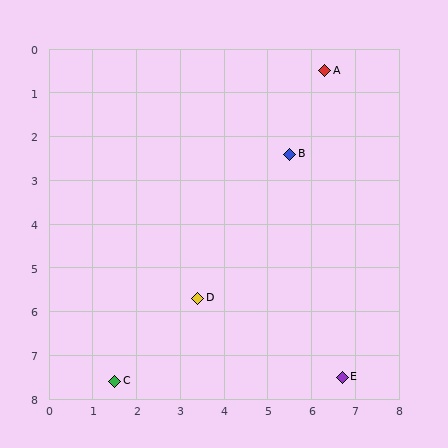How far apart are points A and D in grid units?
Points A and D are about 6.0 grid units apart.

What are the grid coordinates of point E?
Point E is at approximately (6.7, 7.5).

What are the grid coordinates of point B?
Point B is at approximately (5.5, 2.4).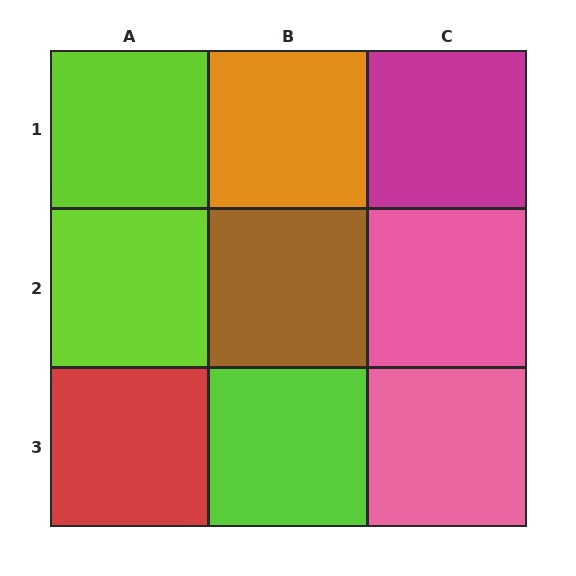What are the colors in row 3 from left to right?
Red, lime, pink.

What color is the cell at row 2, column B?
Brown.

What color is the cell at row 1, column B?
Orange.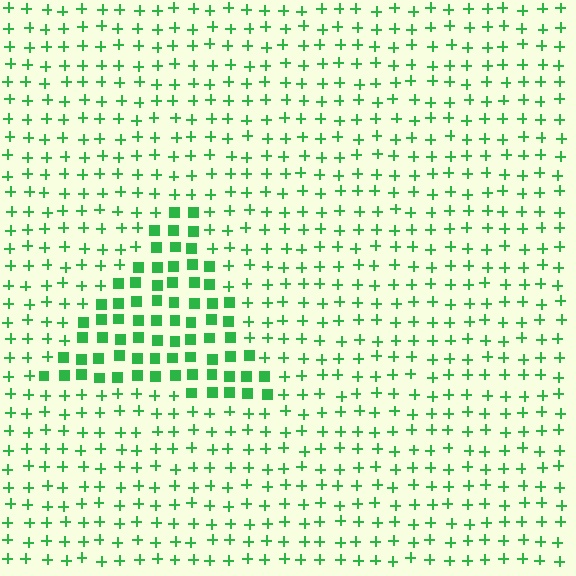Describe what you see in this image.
The image is filled with small green elements arranged in a uniform grid. A triangle-shaped region contains squares, while the surrounding area contains plus signs. The boundary is defined purely by the change in element shape.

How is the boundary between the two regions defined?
The boundary is defined by a change in element shape: squares inside vs. plus signs outside. All elements share the same color and spacing.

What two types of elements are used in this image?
The image uses squares inside the triangle region and plus signs outside it.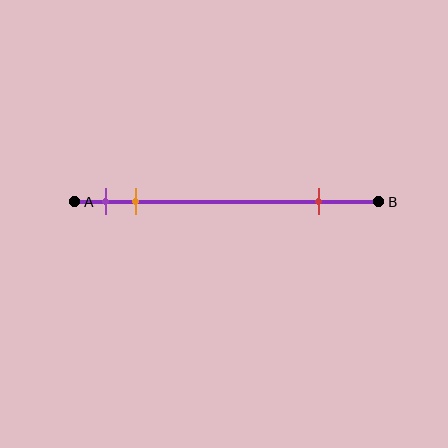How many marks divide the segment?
There are 3 marks dividing the segment.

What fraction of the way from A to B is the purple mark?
The purple mark is approximately 10% (0.1) of the way from A to B.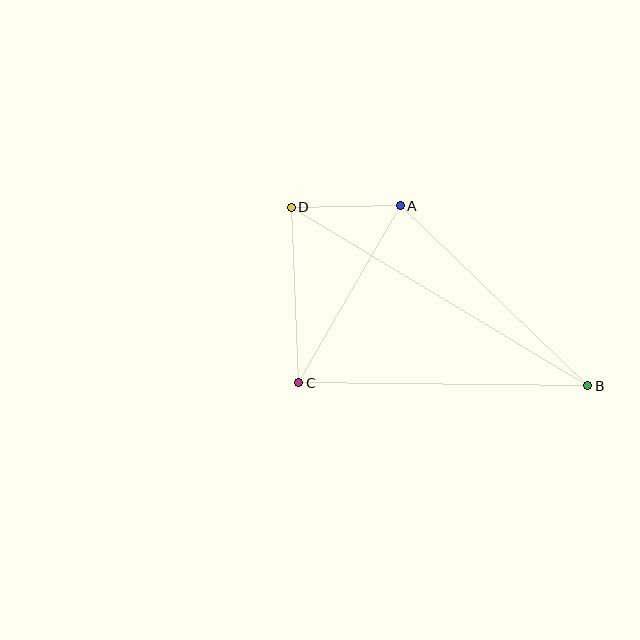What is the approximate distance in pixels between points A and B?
The distance between A and B is approximately 260 pixels.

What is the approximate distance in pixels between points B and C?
The distance between B and C is approximately 289 pixels.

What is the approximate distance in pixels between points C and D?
The distance between C and D is approximately 176 pixels.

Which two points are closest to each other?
Points A and D are closest to each other.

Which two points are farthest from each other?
Points B and D are farthest from each other.